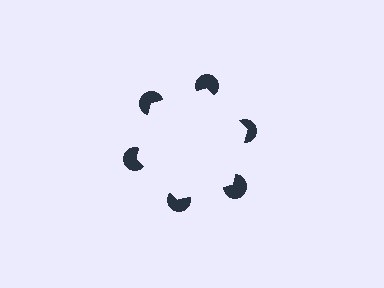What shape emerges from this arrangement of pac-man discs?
An illusory hexagon — its edges are inferred from the aligned wedge cuts in the pac-man discs, not physically drawn.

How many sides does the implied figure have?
6 sides.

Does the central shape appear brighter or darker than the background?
It typically appears slightly brighter than the background, even though no actual brightness change is drawn.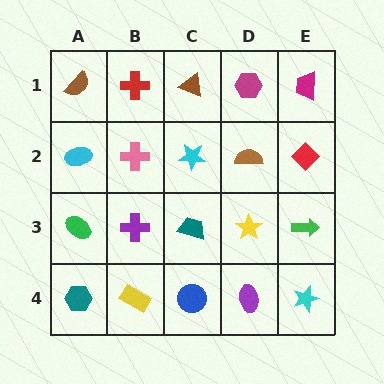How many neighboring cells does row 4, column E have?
2.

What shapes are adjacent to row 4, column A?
A green ellipse (row 3, column A), a yellow rectangle (row 4, column B).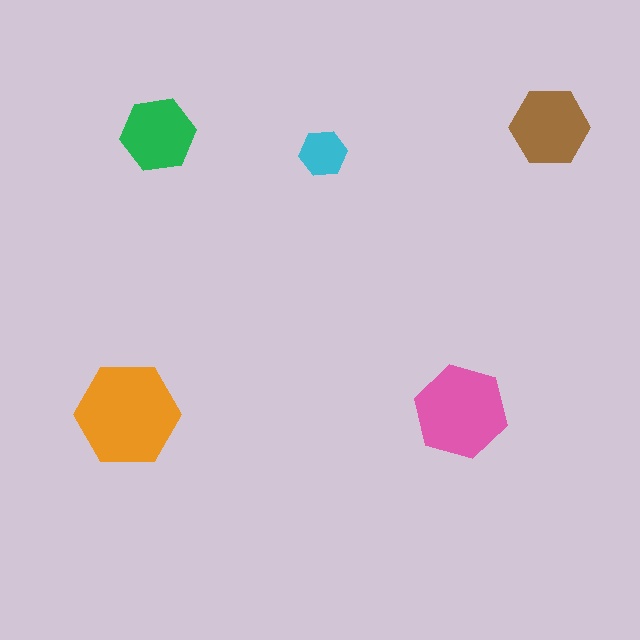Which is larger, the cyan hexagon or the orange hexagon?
The orange one.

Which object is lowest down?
The orange hexagon is bottommost.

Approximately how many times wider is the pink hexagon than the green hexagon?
About 1.5 times wider.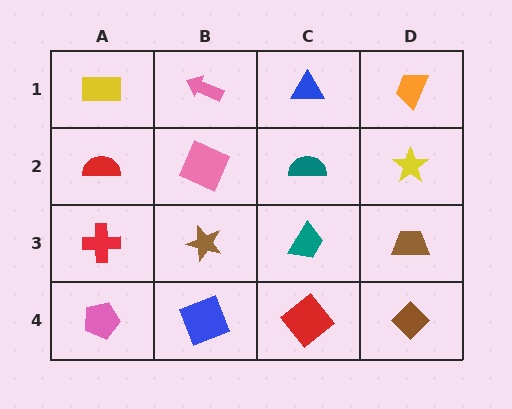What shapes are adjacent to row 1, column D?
A yellow star (row 2, column D), a blue triangle (row 1, column C).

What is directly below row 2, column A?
A red cross.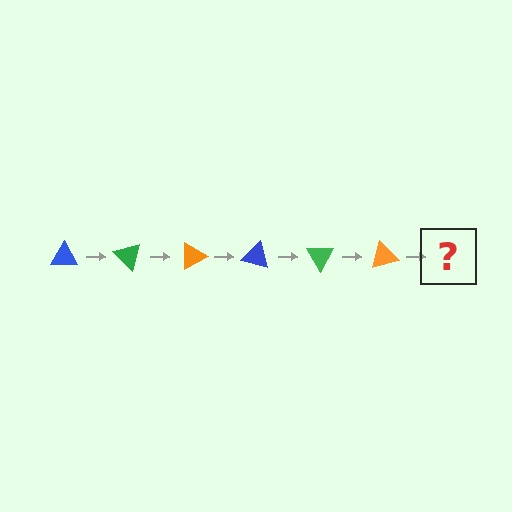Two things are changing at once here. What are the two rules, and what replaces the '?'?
The two rules are that it rotates 45 degrees each step and the color cycles through blue, green, and orange. The '?' should be a blue triangle, rotated 270 degrees from the start.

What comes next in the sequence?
The next element should be a blue triangle, rotated 270 degrees from the start.